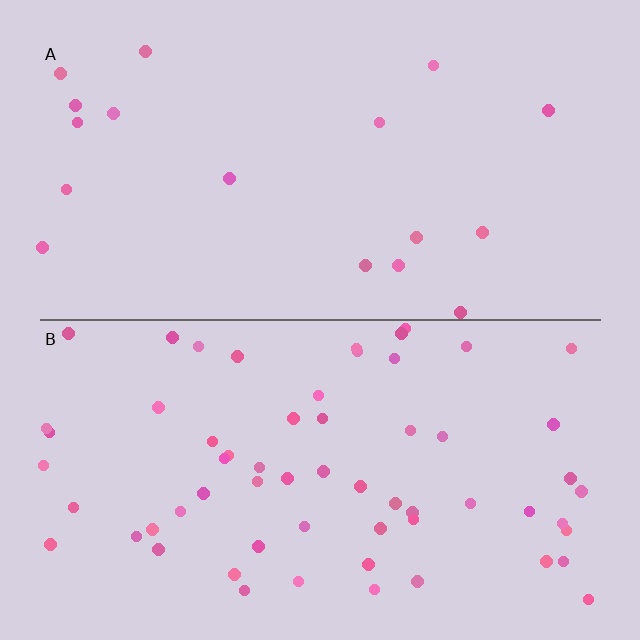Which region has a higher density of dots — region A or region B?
B (the bottom).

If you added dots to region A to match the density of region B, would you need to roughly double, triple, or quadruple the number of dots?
Approximately quadruple.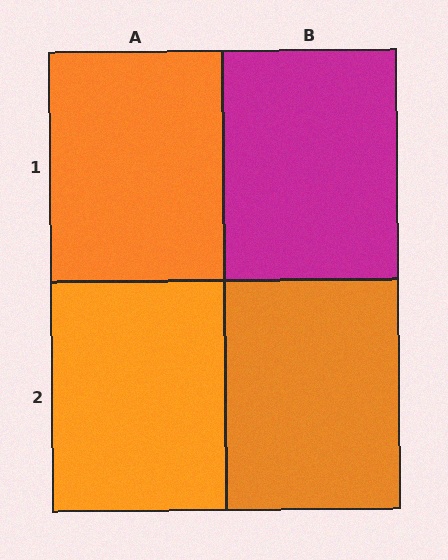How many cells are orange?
3 cells are orange.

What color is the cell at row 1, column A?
Orange.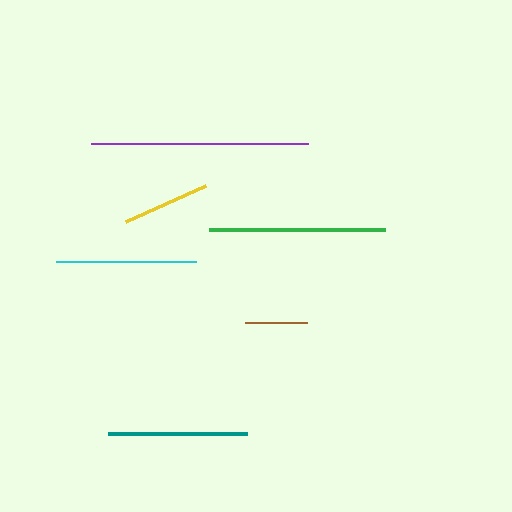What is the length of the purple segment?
The purple segment is approximately 218 pixels long.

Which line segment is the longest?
The purple line is the longest at approximately 218 pixels.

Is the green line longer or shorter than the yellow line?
The green line is longer than the yellow line.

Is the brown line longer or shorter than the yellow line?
The yellow line is longer than the brown line.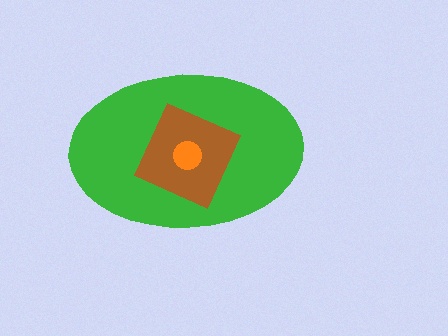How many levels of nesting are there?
3.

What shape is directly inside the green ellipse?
The brown diamond.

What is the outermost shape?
The green ellipse.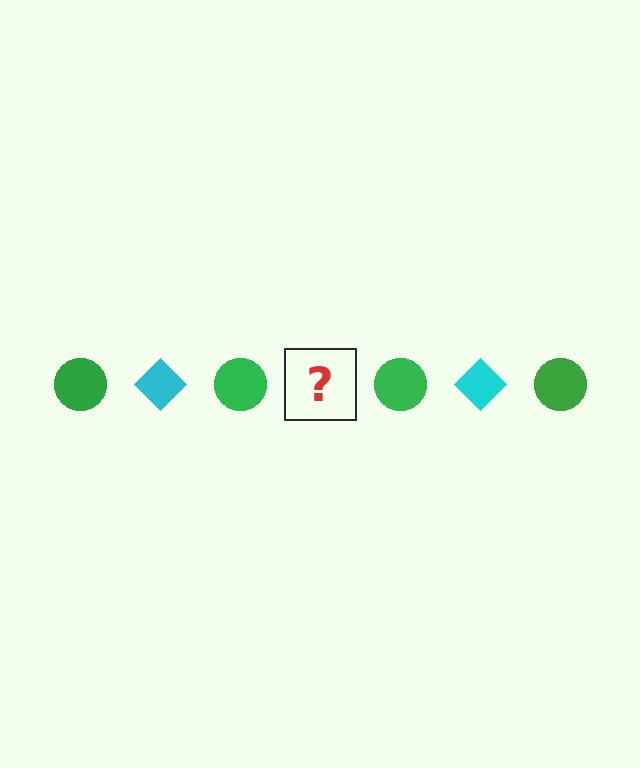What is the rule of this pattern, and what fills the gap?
The rule is that the pattern alternates between green circle and cyan diamond. The gap should be filled with a cyan diamond.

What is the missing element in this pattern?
The missing element is a cyan diamond.